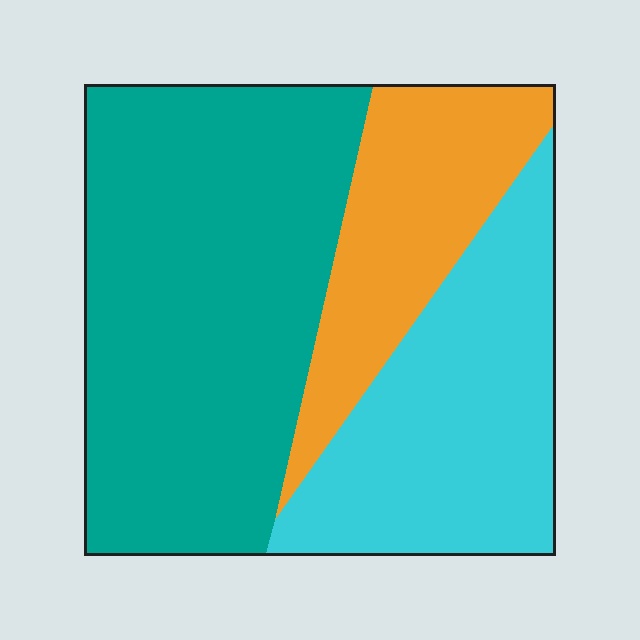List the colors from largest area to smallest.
From largest to smallest: teal, cyan, orange.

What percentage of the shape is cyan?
Cyan takes up about one third (1/3) of the shape.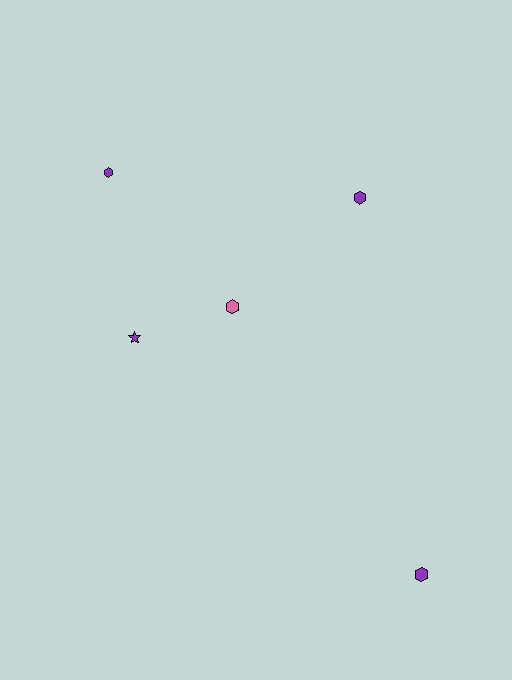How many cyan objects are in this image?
There are no cyan objects.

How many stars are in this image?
There is 1 star.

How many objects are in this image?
There are 5 objects.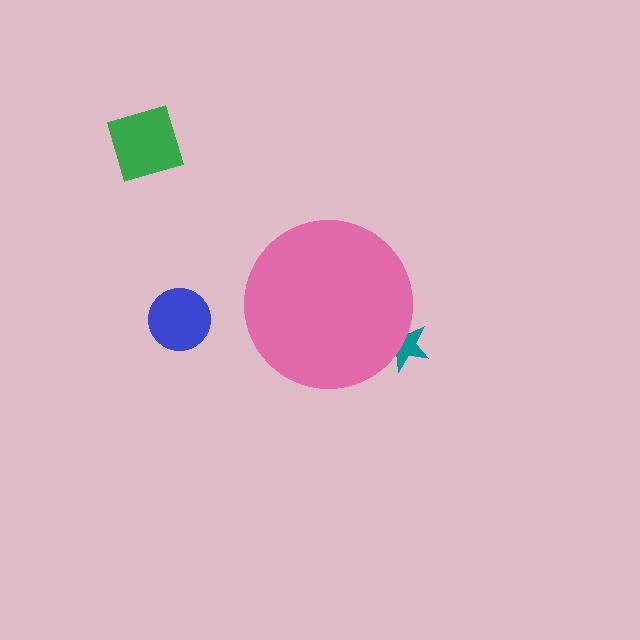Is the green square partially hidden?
No, the green square is fully visible.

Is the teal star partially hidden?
Yes, the teal star is partially hidden behind the pink circle.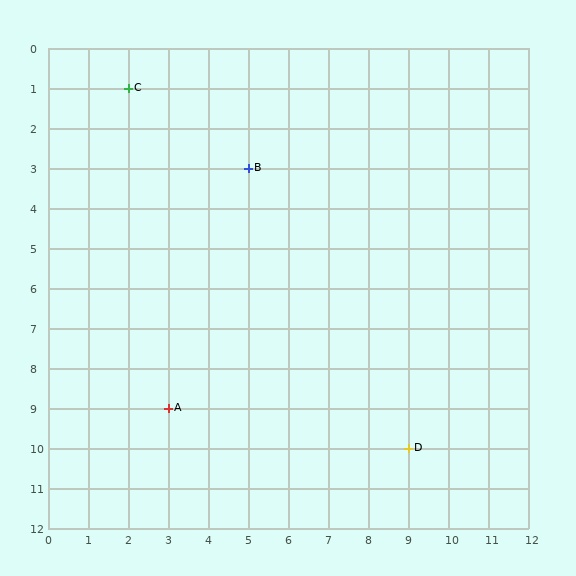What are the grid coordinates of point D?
Point D is at grid coordinates (9, 10).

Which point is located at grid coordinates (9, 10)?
Point D is at (9, 10).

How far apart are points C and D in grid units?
Points C and D are 7 columns and 9 rows apart (about 11.4 grid units diagonally).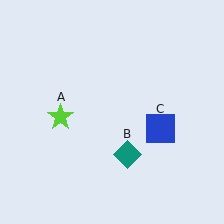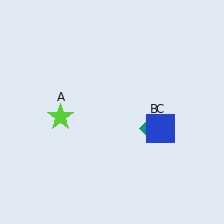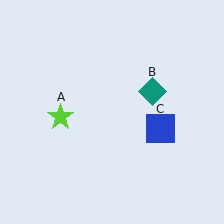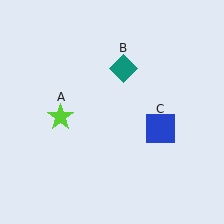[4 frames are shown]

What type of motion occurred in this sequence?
The teal diamond (object B) rotated counterclockwise around the center of the scene.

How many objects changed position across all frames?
1 object changed position: teal diamond (object B).